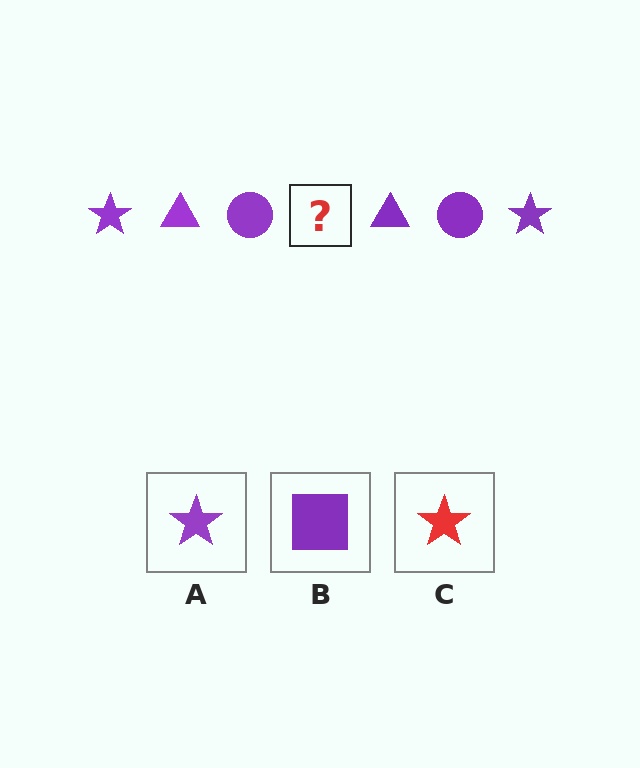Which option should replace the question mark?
Option A.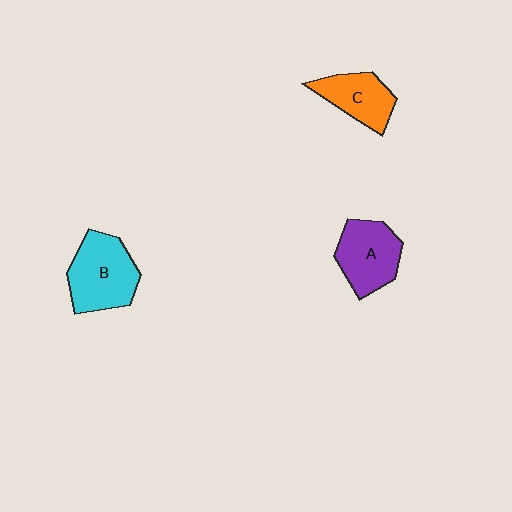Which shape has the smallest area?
Shape C (orange).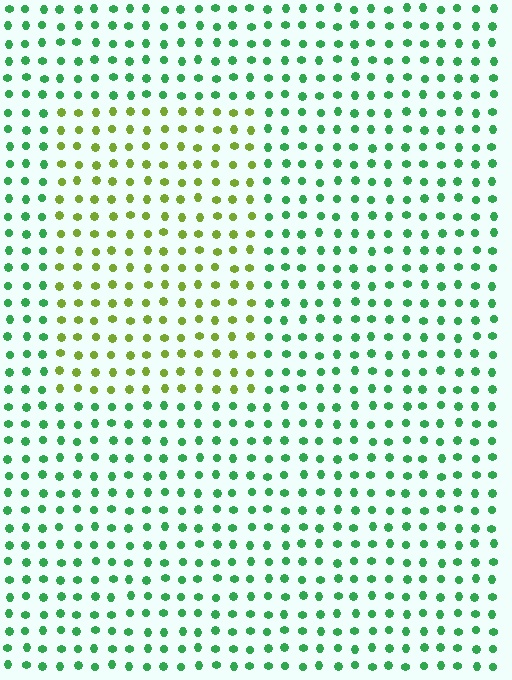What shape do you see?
I see a rectangle.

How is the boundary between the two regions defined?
The boundary is defined purely by a slight shift in hue (about 50 degrees). Spacing, size, and orientation are identical on both sides.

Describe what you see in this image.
The image is filled with small green elements in a uniform arrangement. A rectangle-shaped region is visible where the elements are tinted to a slightly different hue, forming a subtle color boundary.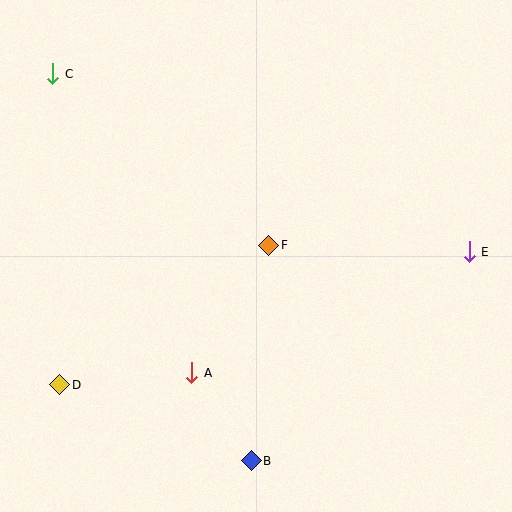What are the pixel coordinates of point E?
Point E is at (469, 252).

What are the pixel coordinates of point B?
Point B is at (251, 461).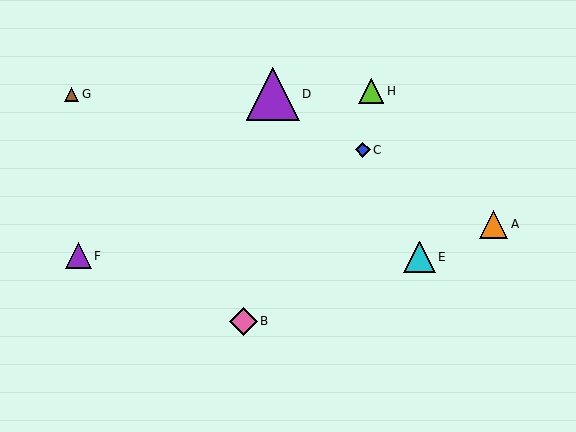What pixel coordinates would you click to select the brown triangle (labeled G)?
Click at (72, 94) to select the brown triangle G.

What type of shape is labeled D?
Shape D is a purple triangle.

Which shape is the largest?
The purple triangle (labeled D) is the largest.